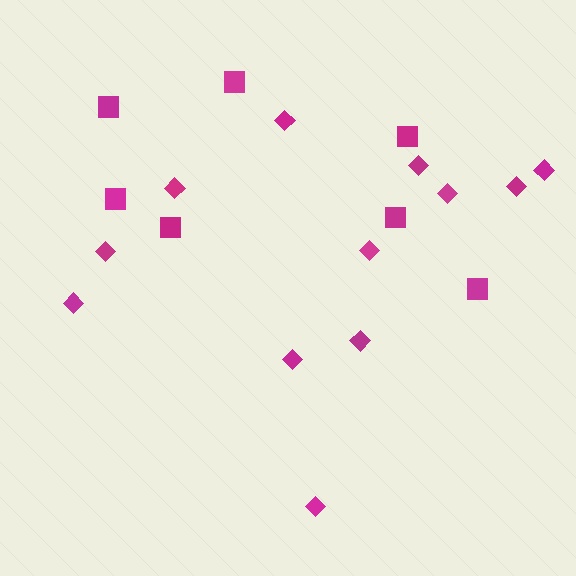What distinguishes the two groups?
There are 2 groups: one group of squares (7) and one group of diamonds (12).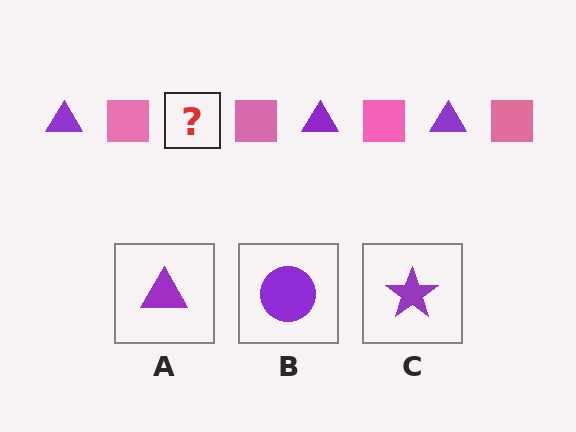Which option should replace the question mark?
Option A.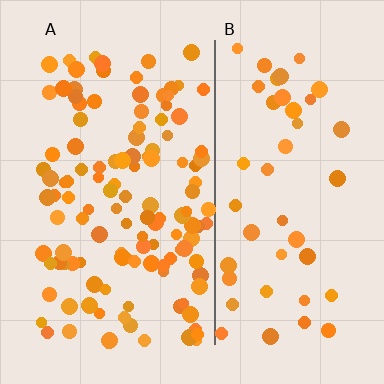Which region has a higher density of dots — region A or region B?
A (the left).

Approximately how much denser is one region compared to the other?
Approximately 2.7× — region A over region B.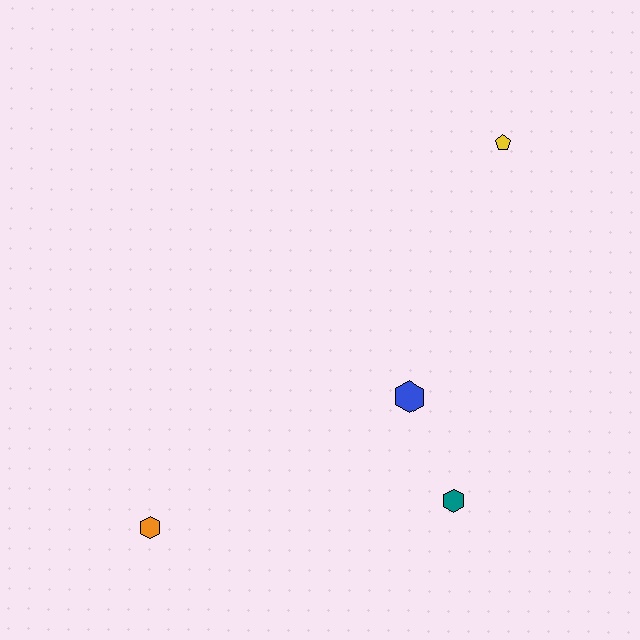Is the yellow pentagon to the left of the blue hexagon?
No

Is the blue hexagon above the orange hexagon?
Yes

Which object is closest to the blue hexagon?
The teal hexagon is closest to the blue hexagon.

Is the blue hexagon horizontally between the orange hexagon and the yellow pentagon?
Yes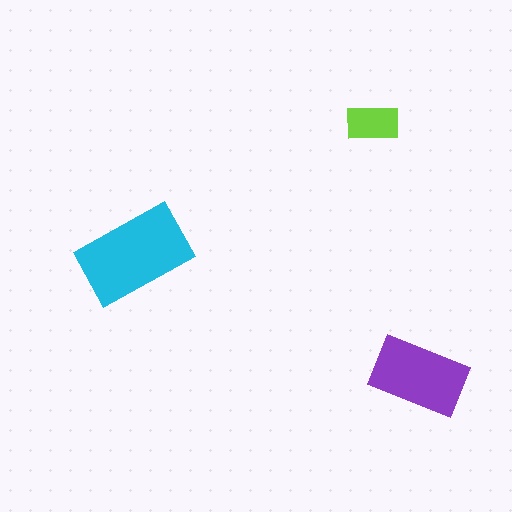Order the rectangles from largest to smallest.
the cyan one, the purple one, the lime one.